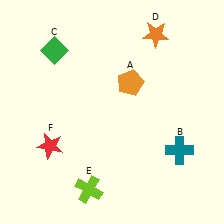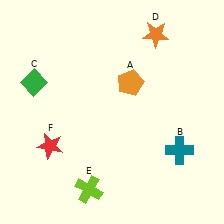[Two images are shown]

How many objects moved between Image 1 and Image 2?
1 object moved between the two images.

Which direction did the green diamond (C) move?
The green diamond (C) moved down.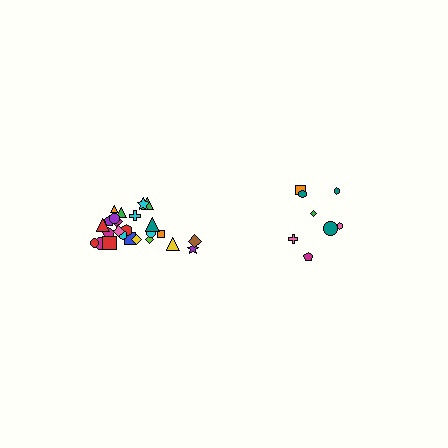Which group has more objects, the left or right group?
The left group.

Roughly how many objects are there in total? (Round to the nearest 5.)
Roughly 35 objects in total.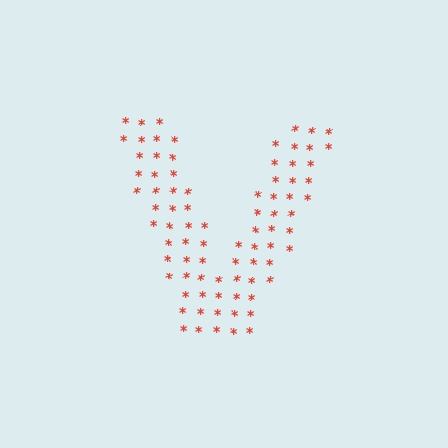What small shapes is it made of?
It is made of small asterisks.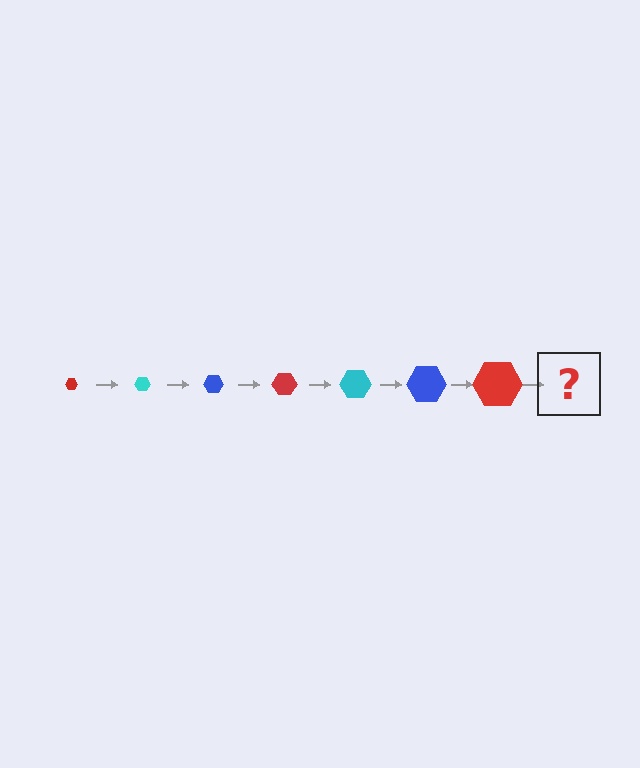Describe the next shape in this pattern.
It should be a cyan hexagon, larger than the previous one.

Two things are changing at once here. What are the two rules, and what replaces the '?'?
The two rules are that the hexagon grows larger each step and the color cycles through red, cyan, and blue. The '?' should be a cyan hexagon, larger than the previous one.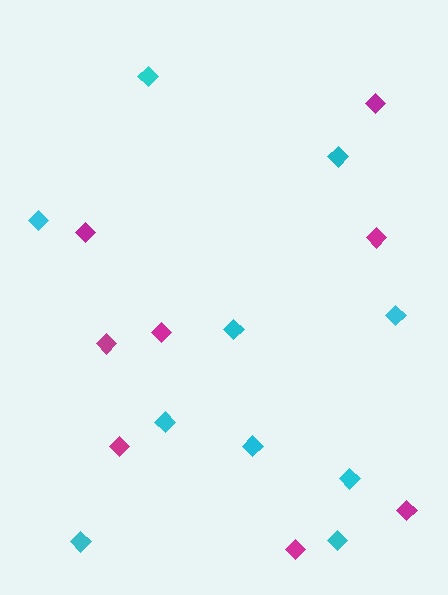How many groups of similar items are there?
There are 2 groups: one group of cyan diamonds (10) and one group of magenta diamonds (8).